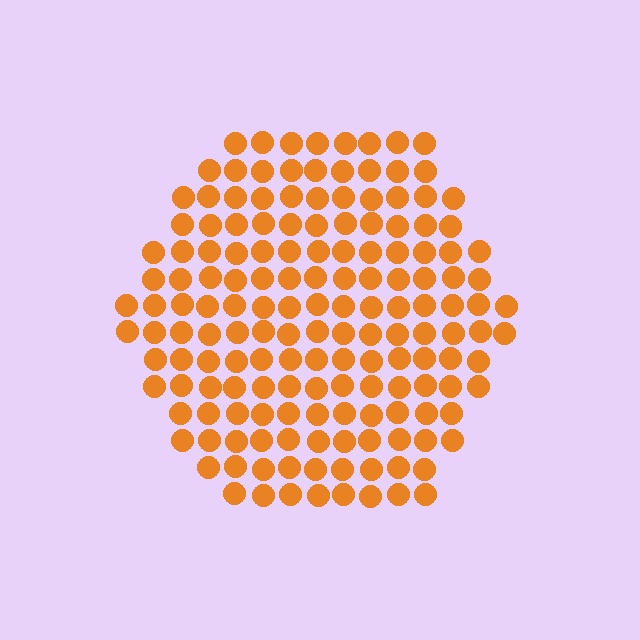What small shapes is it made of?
It is made of small circles.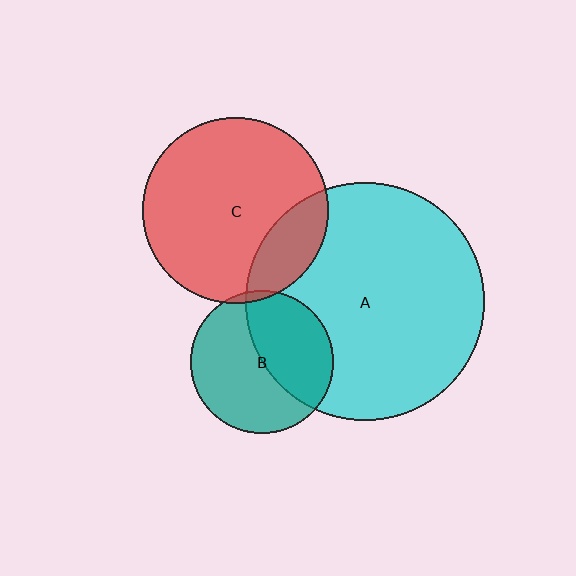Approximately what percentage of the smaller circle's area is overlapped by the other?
Approximately 5%.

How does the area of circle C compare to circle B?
Approximately 1.7 times.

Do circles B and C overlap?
Yes.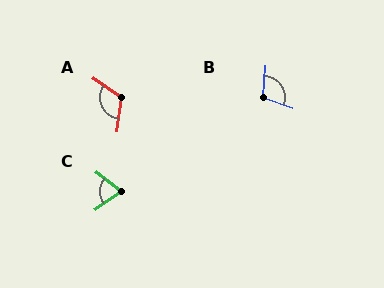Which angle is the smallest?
C, at approximately 71 degrees.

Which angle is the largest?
A, at approximately 117 degrees.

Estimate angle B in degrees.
Approximately 104 degrees.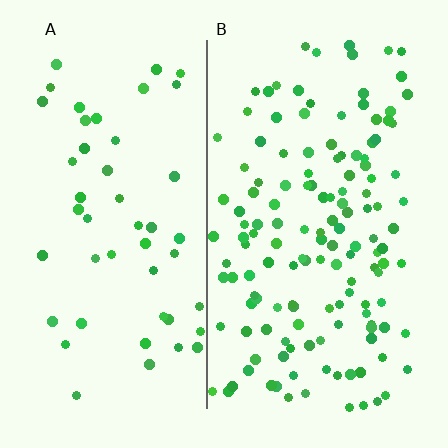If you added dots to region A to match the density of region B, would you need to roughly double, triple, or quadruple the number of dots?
Approximately triple.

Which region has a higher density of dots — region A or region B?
B (the right).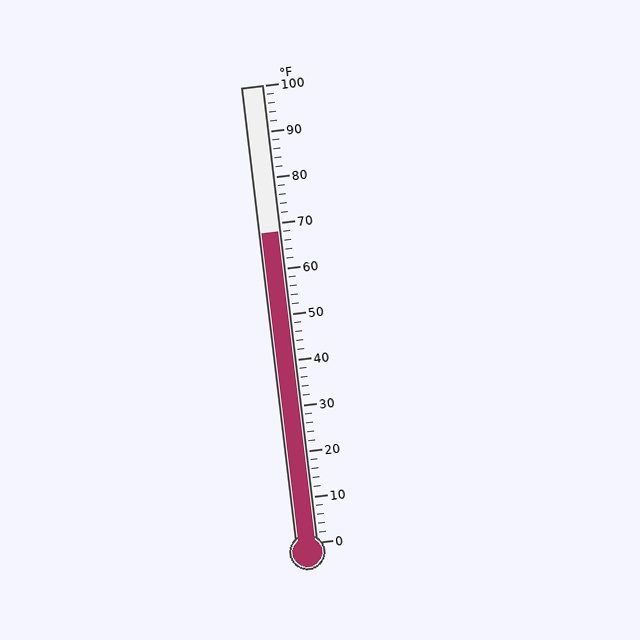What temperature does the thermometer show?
The thermometer shows approximately 68°F.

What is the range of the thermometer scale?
The thermometer scale ranges from 0°F to 100°F.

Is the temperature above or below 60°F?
The temperature is above 60°F.